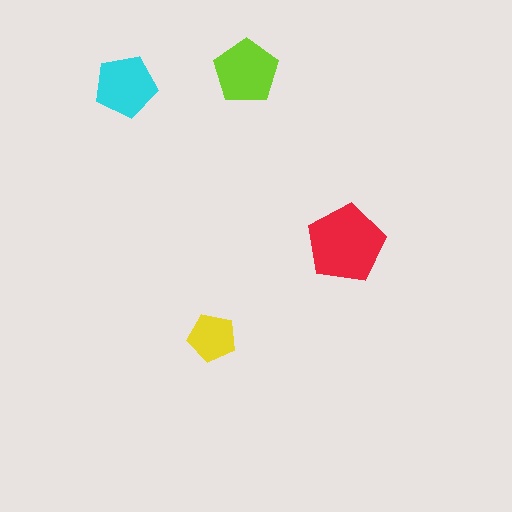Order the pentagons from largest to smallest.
the red one, the lime one, the cyan one, the yellow one.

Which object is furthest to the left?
The cyan pentagon is leftmost.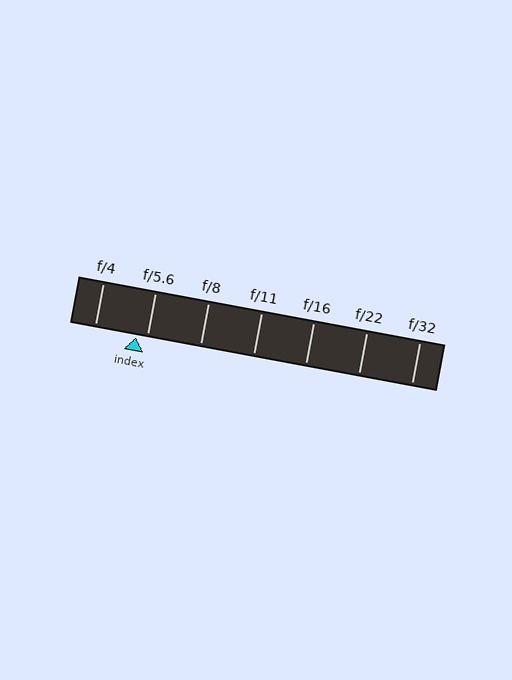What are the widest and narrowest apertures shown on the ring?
The widest aperture shown is f/4 and the narrowest is f/32.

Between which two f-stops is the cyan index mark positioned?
The index mark is between f/4 and f/5.6.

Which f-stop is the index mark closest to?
The index mark is closest to f/5.6.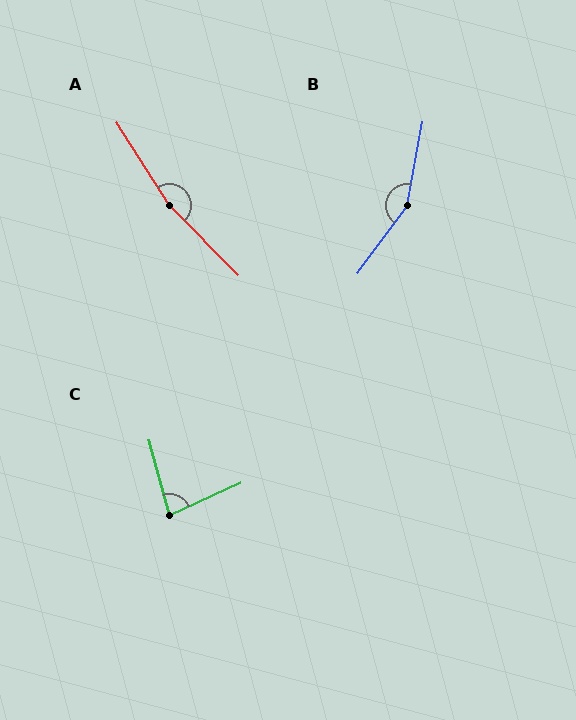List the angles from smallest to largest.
C (81°), B (154°), A (167°).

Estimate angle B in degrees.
Approximately 154 degrees.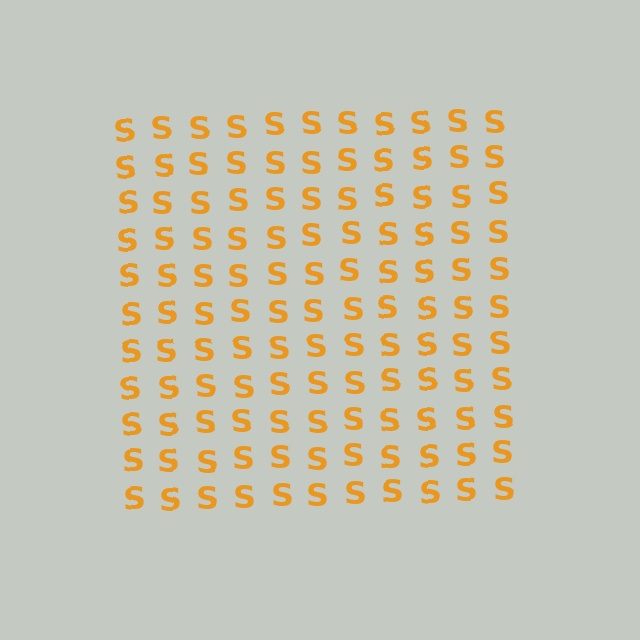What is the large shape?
The large shape is a square.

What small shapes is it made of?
It is made of small letter S's.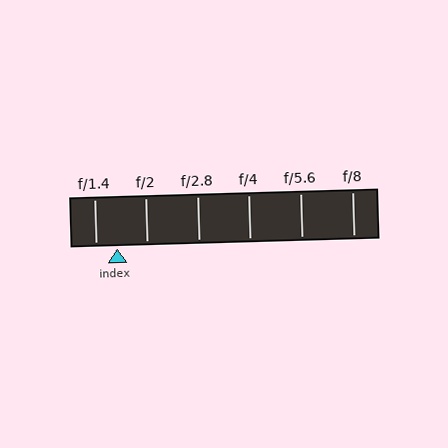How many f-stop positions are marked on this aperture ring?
There are 6 f-stop positions marked.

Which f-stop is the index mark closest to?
The index mark is closest to f/1.4.